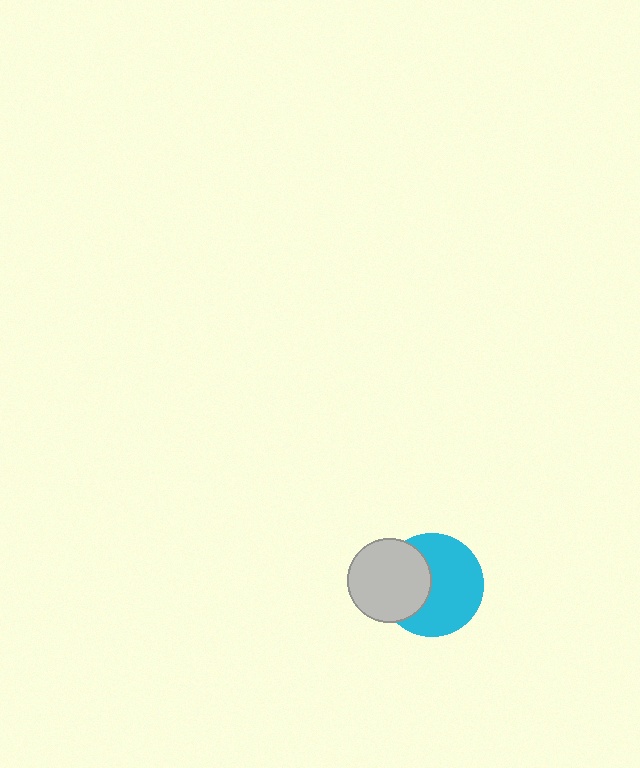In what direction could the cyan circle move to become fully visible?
The cyan circle could move right. That would shift it out from behind the light gray circle entirely.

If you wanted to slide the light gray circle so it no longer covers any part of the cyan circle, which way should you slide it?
Slide it left — that is the most direct way to separate the two shapes.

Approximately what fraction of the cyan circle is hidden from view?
Roughly 36% of the cyan circle is hidden behind the light gray circle.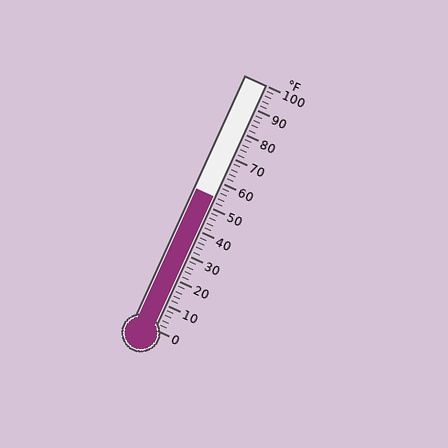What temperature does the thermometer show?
The thermometer shows approximately 54°F.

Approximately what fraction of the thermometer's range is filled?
The thermometer is filled to approximately 55% of its range.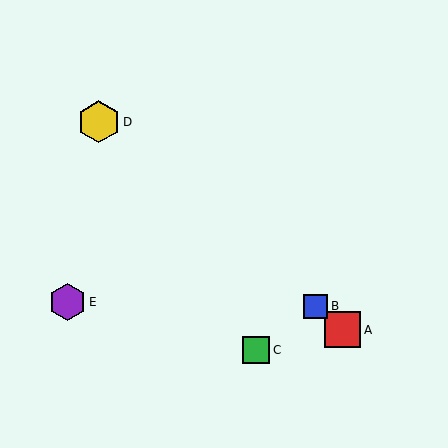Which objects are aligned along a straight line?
Objects A, B, D are aligned along a straight line.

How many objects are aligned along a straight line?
3 objects (A, B, D) are aligned along a straight line.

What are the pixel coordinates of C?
Object C is at (256, 350).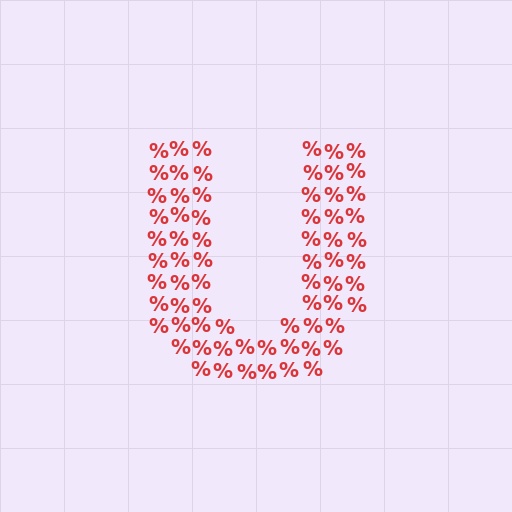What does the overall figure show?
The overall figure shows the letter U.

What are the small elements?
The small elements are percent signs.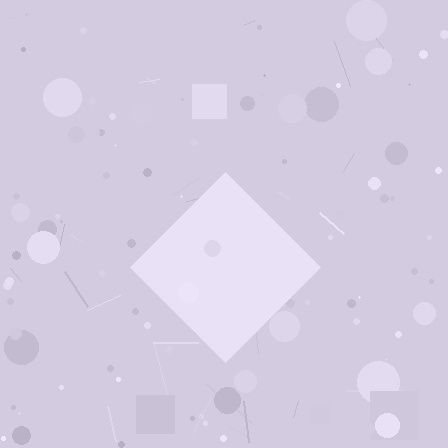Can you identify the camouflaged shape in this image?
The camouflaged shape is a diamond.